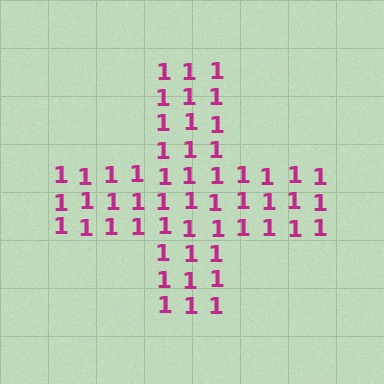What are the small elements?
The small elements are digit 1's.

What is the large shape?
The large shape is a cross.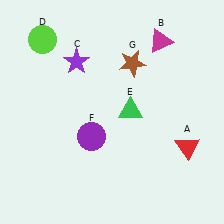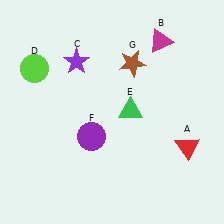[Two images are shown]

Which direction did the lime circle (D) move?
The lime circle (D) moved down.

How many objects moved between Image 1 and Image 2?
1 object moved between the two images.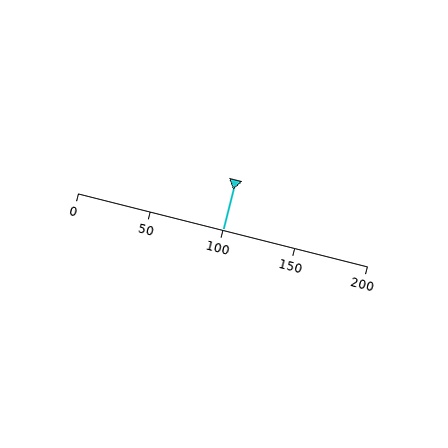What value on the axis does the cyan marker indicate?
The marker indicates approximately 100.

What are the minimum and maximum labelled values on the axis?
The axis runs from 0 to 200.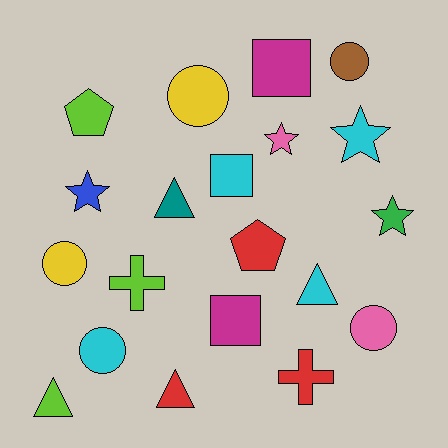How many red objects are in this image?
There are 3 red objects.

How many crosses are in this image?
There are 2 crosses.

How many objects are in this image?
There are 20 objects.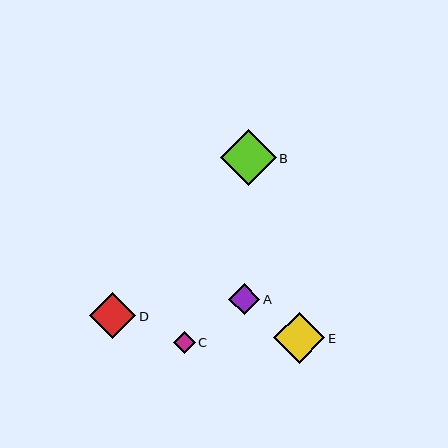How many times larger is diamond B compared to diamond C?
Diamond B is approximately 2.6 times the size of diamond C.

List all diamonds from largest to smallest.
From largest to smallest: B, E, D, A, C.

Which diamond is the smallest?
Diamond C is the smallest with a size of approximately 22 pixels.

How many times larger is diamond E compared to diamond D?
Diamond E is approximately 1.1 times the size of diamond D.